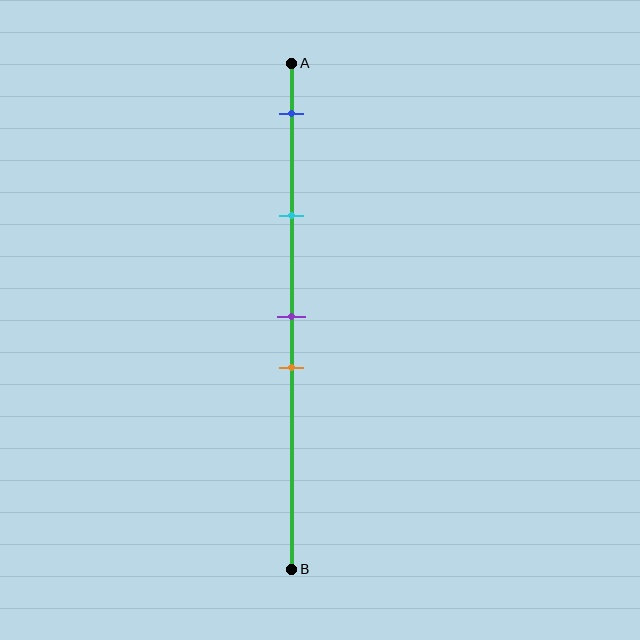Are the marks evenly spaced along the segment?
No, the marks are not evenly spaced.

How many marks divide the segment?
There are 4 marks dividing the segment.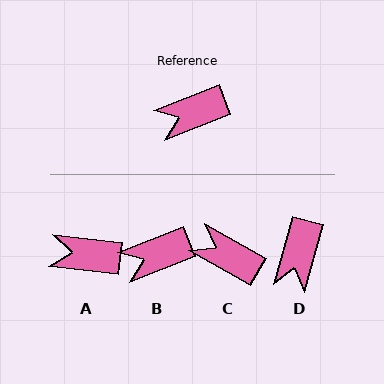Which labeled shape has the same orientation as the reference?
B.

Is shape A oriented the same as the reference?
No, it is off by about 28 degrees.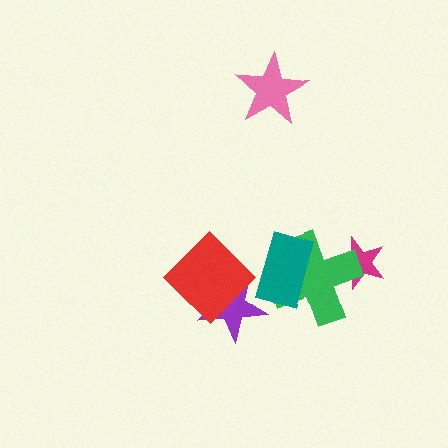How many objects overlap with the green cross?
2 objects overlap with the green cross.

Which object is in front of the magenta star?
The green cross is in front of the magenta star.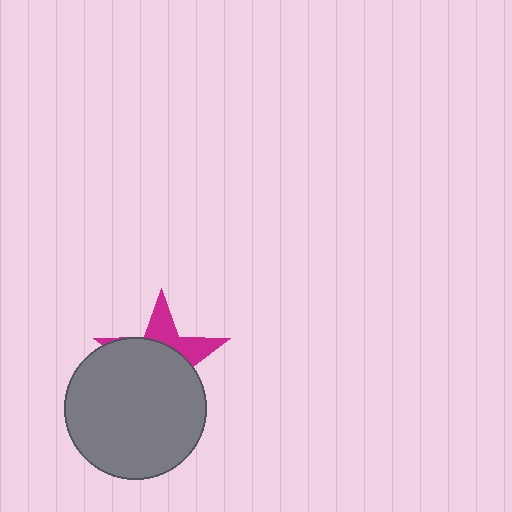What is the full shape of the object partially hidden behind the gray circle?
The partially hidden object is a magenta star.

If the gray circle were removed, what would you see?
You would see the complete magenta star.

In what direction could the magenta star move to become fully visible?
The magenta star could move up. That would shift it out from behind the gray circle entirely.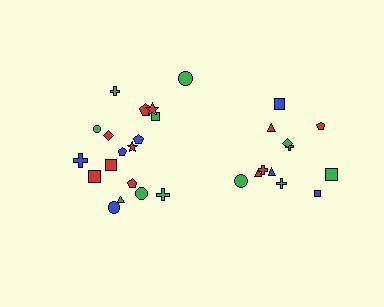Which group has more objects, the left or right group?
The left group.